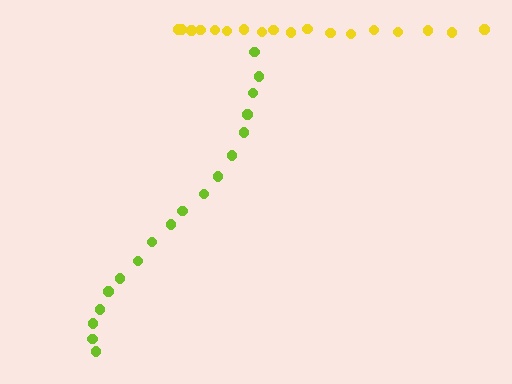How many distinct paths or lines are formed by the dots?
There are 2 distinct paths.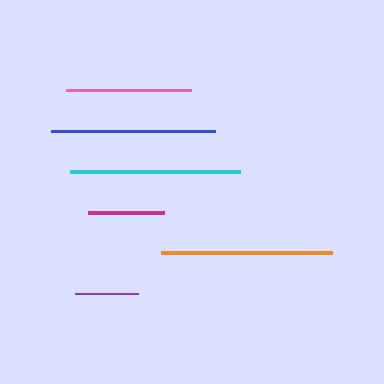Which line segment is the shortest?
The purple line is the shortest at approximately 63 pixels.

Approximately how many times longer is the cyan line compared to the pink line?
The cyan line is approximately 1.3 times the length of the pink line.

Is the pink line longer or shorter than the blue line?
The blue line is longer than the pink line.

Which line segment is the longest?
The orange line is the longest at approximately 171 pixels.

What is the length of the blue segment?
The blue segment is approximately 164 pixels long.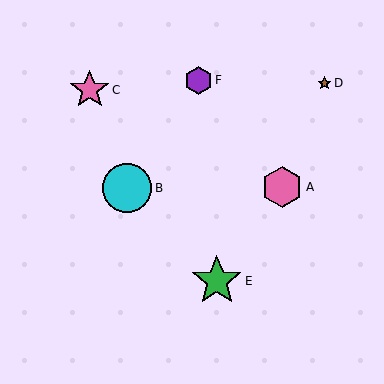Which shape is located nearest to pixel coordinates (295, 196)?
The pink hexagon (labeled A) at (282, 187) is nearest to that location.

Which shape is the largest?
The green star (labeled E) is the largest.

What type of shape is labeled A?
Shape A is a pink hexagon.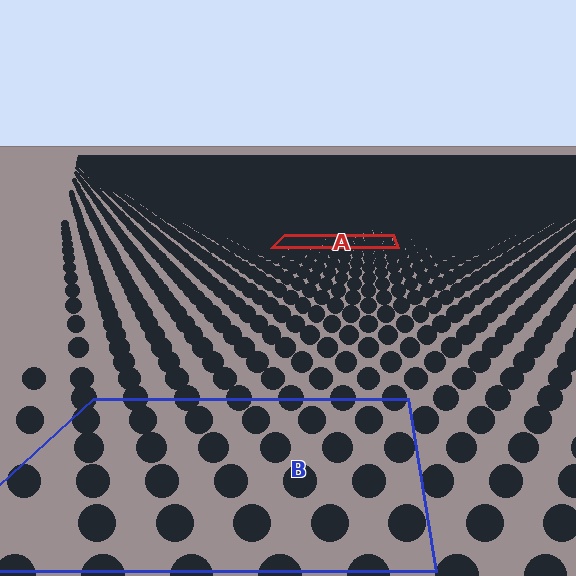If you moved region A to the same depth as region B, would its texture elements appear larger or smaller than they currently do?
They would appear larger. At a closer depth, the same texture elements are projected at a bigger on-screen size.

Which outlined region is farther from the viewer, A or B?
Region A is farther from the viewer — the texture elements inside it appear smaller and more densely packed.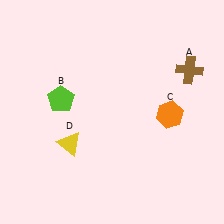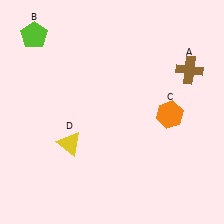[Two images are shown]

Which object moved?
The lime pentagon (B) moved up.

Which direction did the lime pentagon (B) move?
The lime pentagon (B) moved up.